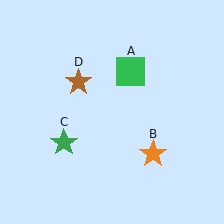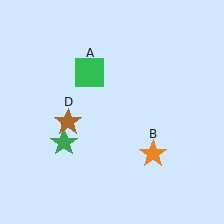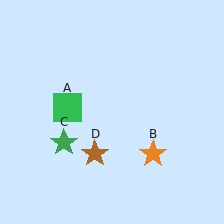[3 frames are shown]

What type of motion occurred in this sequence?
The green square (object A), brown star (object D) rotated counterclockwise around the center of the scene.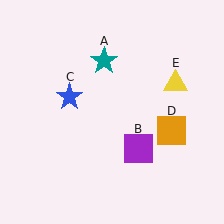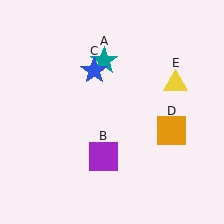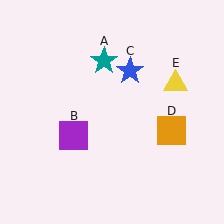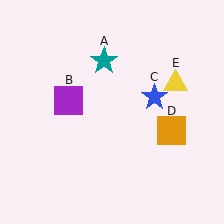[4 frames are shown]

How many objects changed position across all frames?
2 objects changed position: purple square (object B), blue star (object C).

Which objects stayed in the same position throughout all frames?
Teal star (object A) and orange square (object D) and yellow triangle (object E) remained stationary.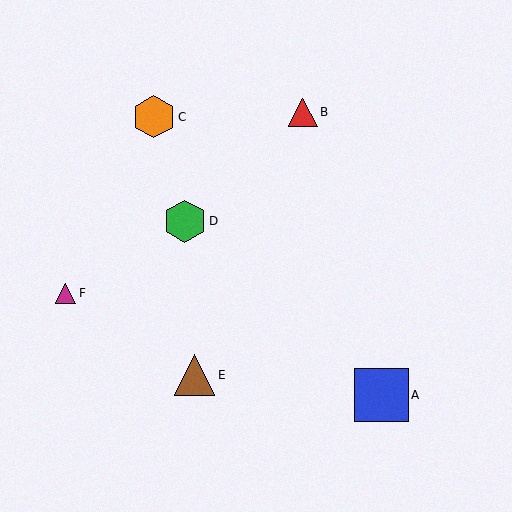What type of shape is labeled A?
Shape A is a blue square.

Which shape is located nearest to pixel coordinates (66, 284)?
The magenta triangle (labeled F) at (66, 293) is nearest to that location.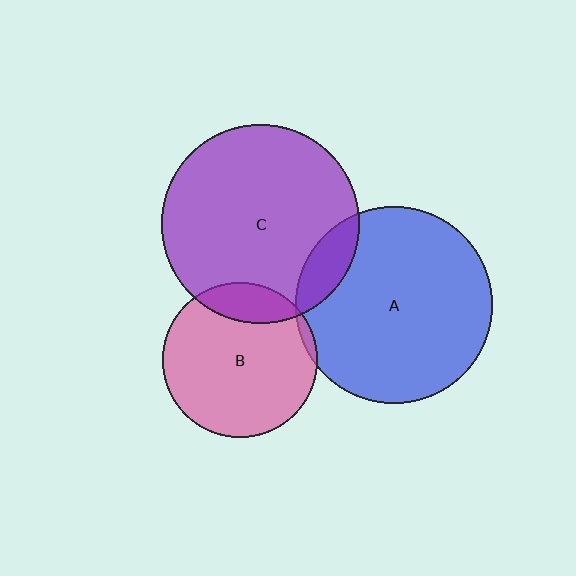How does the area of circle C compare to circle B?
Approximately 1.6 times.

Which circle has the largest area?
Circle C (purple).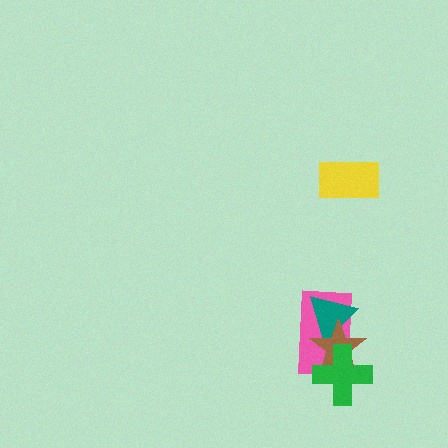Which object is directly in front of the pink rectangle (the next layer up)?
The teal triangle is directly in front of the pink rectangle.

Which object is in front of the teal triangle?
The brown star is in front of the teal triangle.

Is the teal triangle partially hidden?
Yes, it is partially covered by another shape.